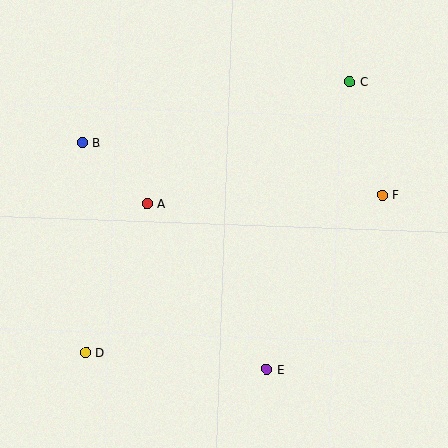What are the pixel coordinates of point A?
Point A is at (147, 203).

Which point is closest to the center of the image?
Point A at (147, 203) is closest to the center.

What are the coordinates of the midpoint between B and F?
The midpoint between B and F is at (232, 169).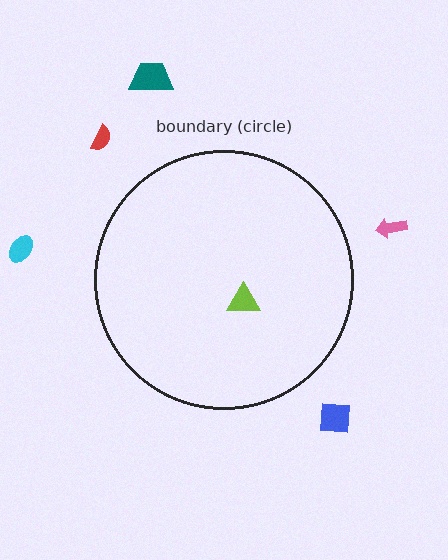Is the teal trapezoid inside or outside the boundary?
Outside.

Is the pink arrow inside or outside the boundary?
Outside.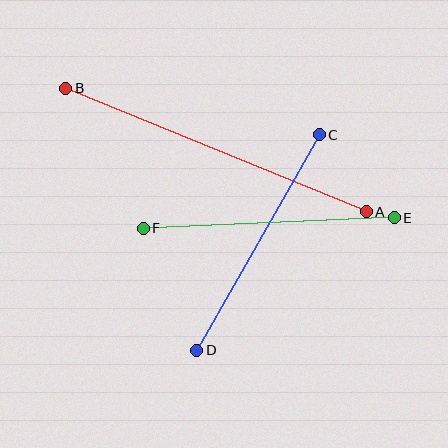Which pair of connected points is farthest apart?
Points A and B are farthest apart.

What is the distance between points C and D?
The distance is approximately 248 pixels.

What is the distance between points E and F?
The distance is approximately 251 pixels.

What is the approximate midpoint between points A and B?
The midpoint is at approximately (216, 150) pixels.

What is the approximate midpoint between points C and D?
The midpoint is at approximately (258, 242) pixels.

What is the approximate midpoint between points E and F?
The midpoint is at approximately (269, 223) pixels.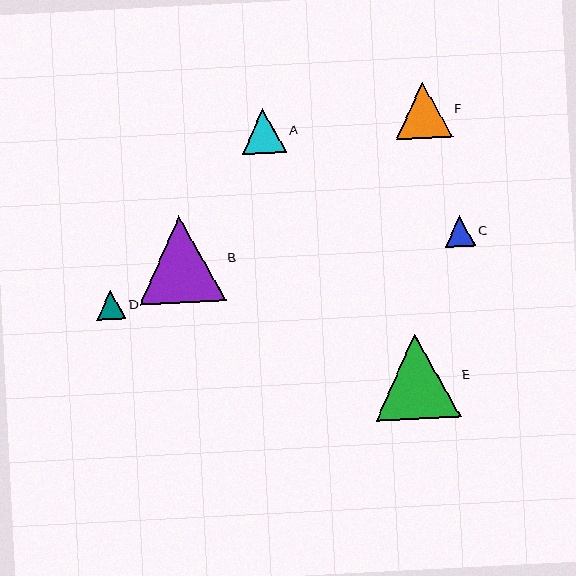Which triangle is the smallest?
Triangle D is the smallest with a size of approximately 29 pixels.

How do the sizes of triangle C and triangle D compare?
Triangle C and triangle D are approximately the same size.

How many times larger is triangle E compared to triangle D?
Triangle E is approximately 2.9 times the size of triangle D.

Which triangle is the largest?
Triangle B is the largest with a size of approximately 87 pixels.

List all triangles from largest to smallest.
From largest to smallest: B, E, F, A, C, D.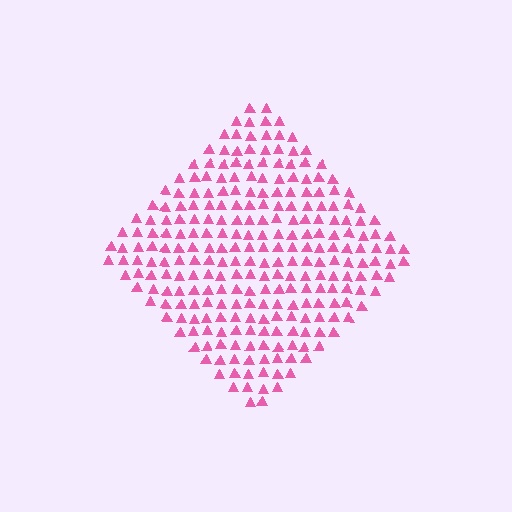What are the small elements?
The small elements are triangles.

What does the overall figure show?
The overall figure shows a diamond.